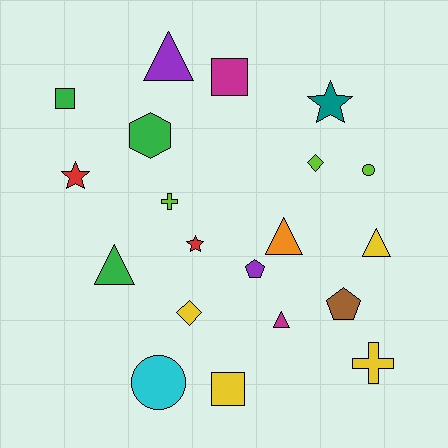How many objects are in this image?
There are 20 objects.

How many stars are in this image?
There are 3 stars.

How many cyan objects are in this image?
There is 1 cyan object.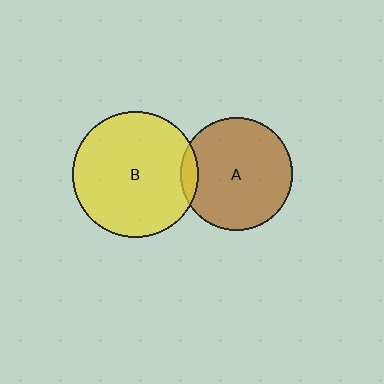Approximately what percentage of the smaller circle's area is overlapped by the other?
Approximately 10%.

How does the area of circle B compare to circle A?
Approximately 1.3 times.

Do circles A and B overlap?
Yes.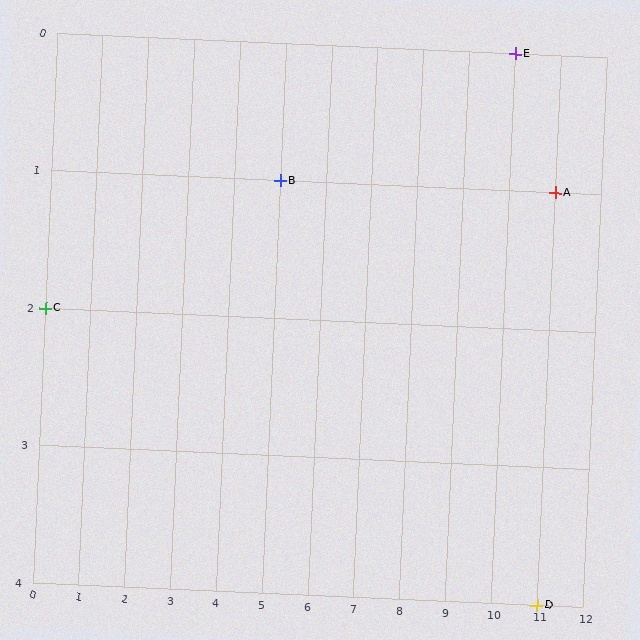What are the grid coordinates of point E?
Point E is at grid coordinates (10, 0).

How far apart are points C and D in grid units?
Points C and D are 11 columns and 2 rows apart (about 11.2 grid units diagonally).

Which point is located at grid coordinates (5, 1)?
Point B is at (5, 1).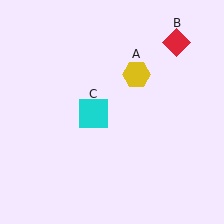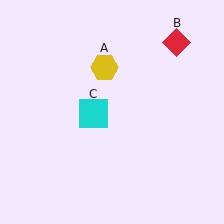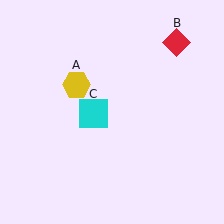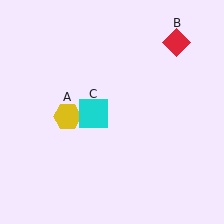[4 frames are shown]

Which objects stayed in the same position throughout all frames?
Red diamond (object B) and cyan square (object C) remained stationary.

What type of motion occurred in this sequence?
The yellow hexagon (object A) rotated counterclockwise around the center of the scene.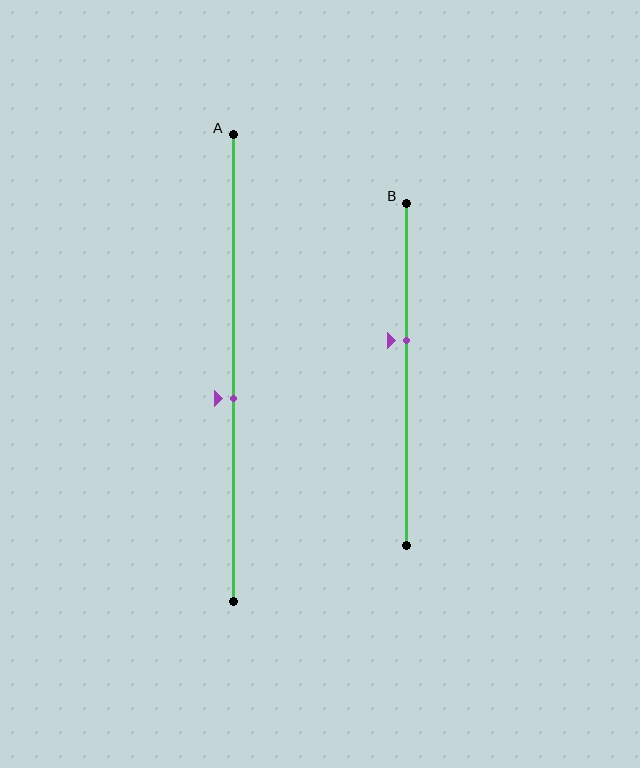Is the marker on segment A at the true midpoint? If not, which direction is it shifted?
No, the marker on segment A is shifted downward by about 6% of the segment length.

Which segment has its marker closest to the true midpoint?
Segment A has its marker closest to the true midpoint.